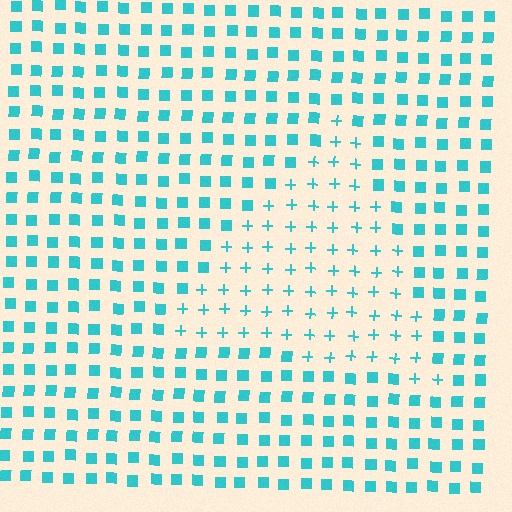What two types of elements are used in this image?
The image uses plus signs inside the triangle region and squares outside it.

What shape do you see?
I see a triangle.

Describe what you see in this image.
The image is filled with small cyan elements arranged in a uniform grid. A triangle-shaped region contains plus signs, while the surrounding area contains squares. The boundary is defined purely by the change in element shape.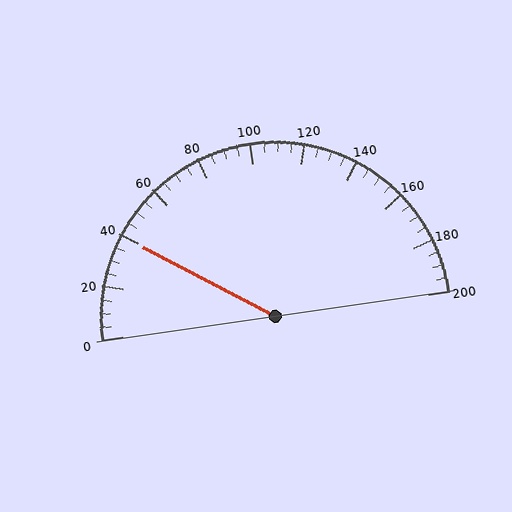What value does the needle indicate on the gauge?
The needle indicates approximately 40.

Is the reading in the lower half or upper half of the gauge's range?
The reading is in the lower half of the range (0 to 200).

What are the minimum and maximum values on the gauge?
The gauge ranges from 0 to 200.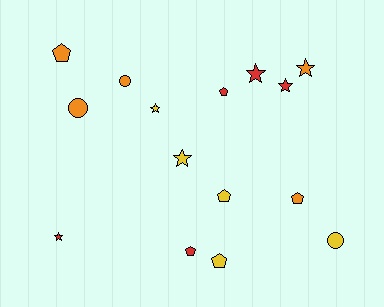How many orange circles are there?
There are 2 orange circles.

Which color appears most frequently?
Yellow, with 5 objects.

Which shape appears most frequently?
Pentagon, with 6 objects.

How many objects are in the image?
There are 15 objects.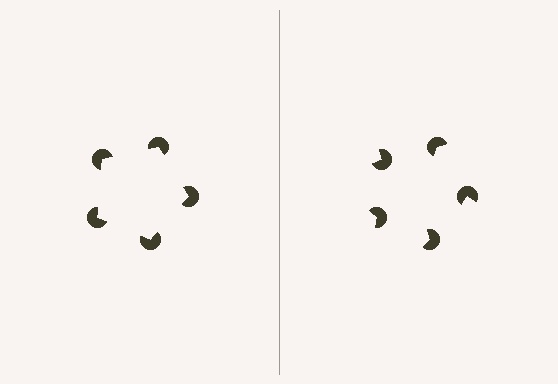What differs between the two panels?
The pac-man discs are positioned identically on both sides; only the wedge orientations differ. On the left they align to a pentagon; on the right they are misaligned.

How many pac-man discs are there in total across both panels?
10 — 5 on each side.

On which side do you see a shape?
An illusory pentagon appears on the left side. On the right side the wedge cuts are rotated, so no coherent shape forms.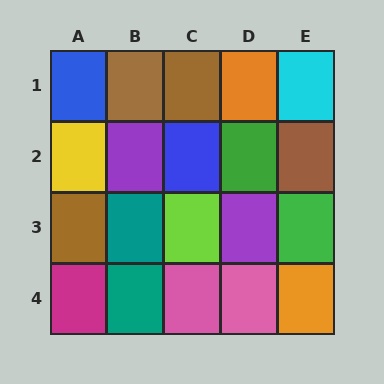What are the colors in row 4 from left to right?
Magenta, teal, pink, pink, orange.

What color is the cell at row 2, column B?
Purple.